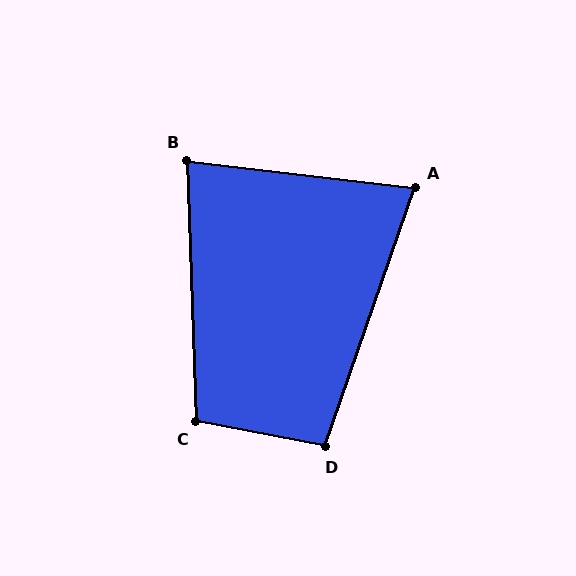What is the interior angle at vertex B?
Approximately 81 degrees (acute).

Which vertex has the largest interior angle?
C, at approximately 103 degrees.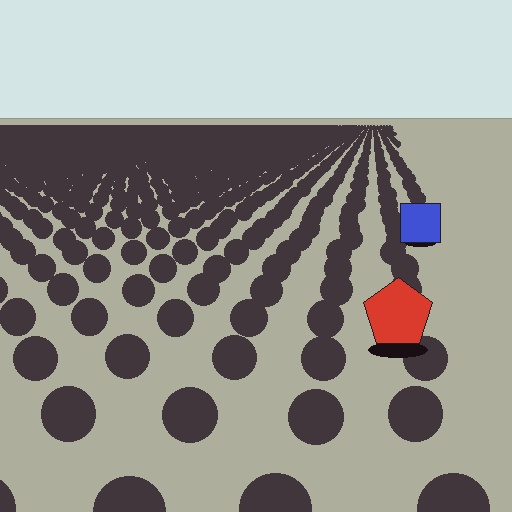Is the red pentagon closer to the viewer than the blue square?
Yes. The red pentagon is closer — you can tell from the texture gradient: the ground texture is coarser near it.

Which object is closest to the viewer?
The red pentagon is closest. The texture marks near it are larger and more spread out.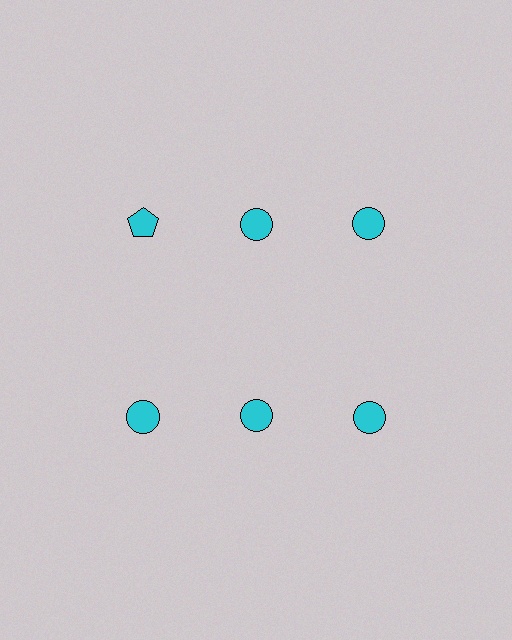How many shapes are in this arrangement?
There are 6 shapes arranged in a grid pattern.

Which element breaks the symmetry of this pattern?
The cyan pentagon in the top row, leftmost column breaks the symmetry. All other shapes are cyan circles.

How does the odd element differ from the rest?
It has a different shape: pentagon instead of circle.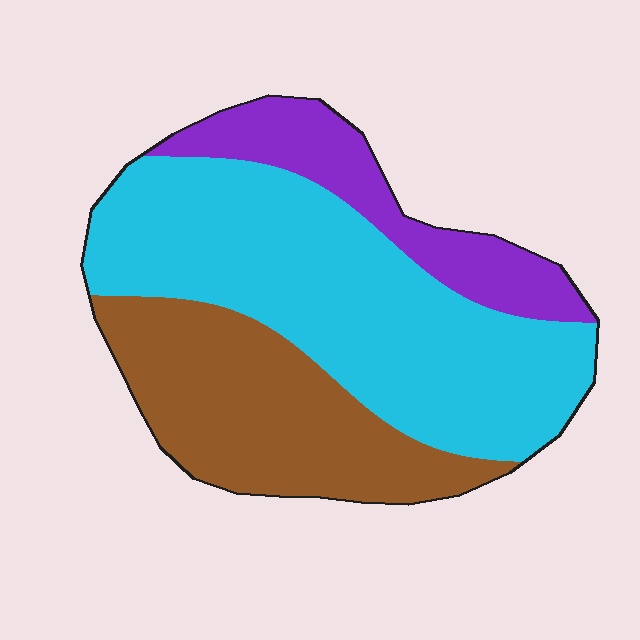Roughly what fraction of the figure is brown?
Brown takes up about one third (1/3) of the figure.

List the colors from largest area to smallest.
From largest to smallest: cyan, brown, purple.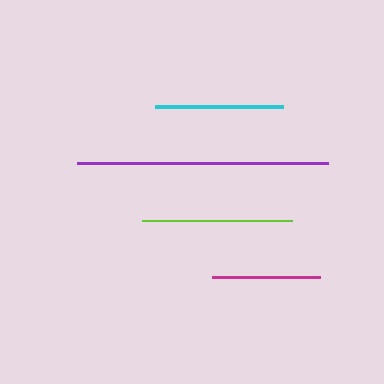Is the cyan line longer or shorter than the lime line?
The lime line is longer than the cyan line.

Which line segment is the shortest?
The magenta line is the shortest at approximately 108 pixels.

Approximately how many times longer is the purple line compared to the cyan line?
The purple line is approximately 1.9 times the length of the cyan line.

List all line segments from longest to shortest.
From longest to shortest: purple, lime, cyan, magenta.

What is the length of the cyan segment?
The cyan segment is approximately 129 pixels long.